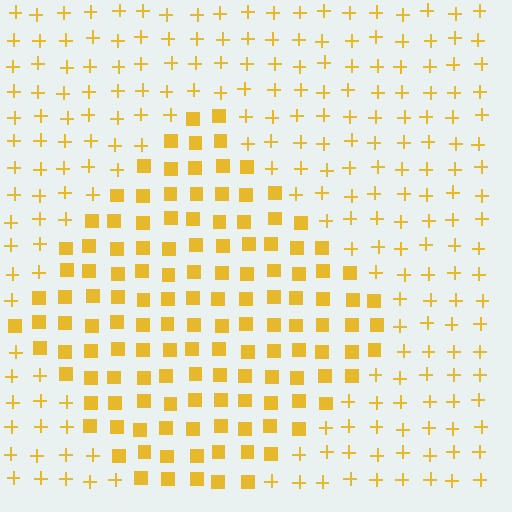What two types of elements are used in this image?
The image uses squares inside the diamond region and plus signs outside it.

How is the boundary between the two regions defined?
The boundary is defined by a change in element shape: squares inside vs. plus signs outside. All elements share the same color and spacing.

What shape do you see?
I see a diamond.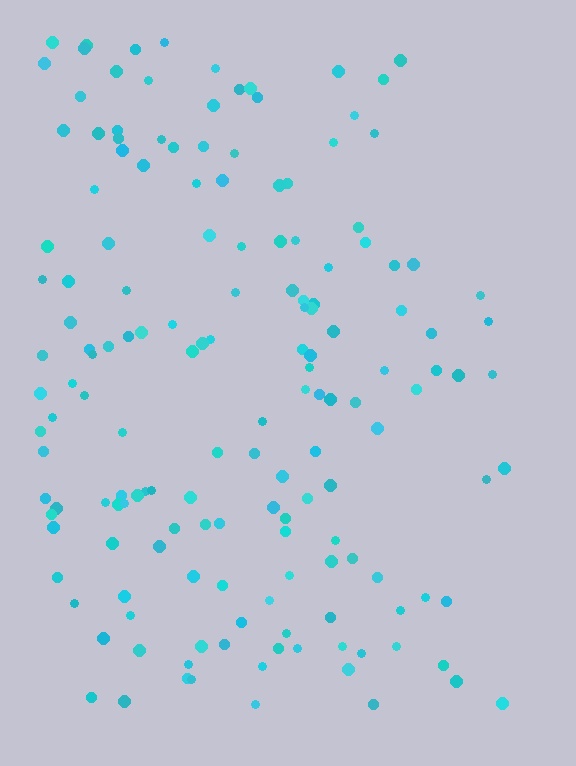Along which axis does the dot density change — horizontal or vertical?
Horizontal.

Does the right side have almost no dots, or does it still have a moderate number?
Still a moderate number, just noticeably fewer than the left.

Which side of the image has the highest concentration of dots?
The left.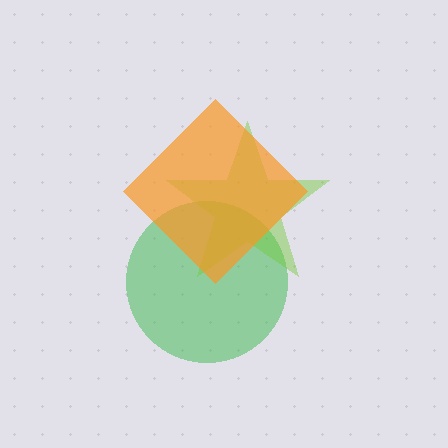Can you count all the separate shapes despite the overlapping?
Yes, there are 3 separate shapes.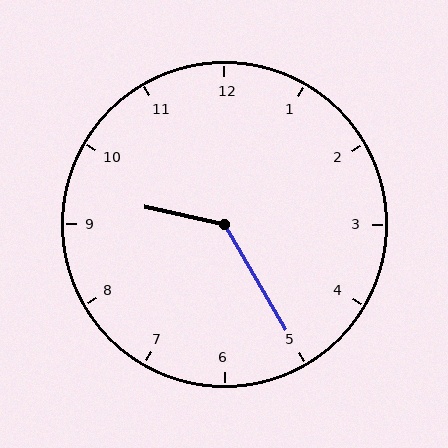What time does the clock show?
9:25.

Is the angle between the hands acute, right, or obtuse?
It is obtuse.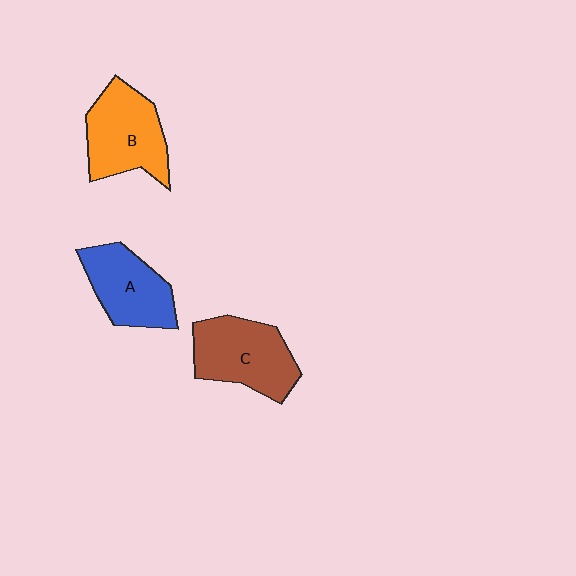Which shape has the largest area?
Shape C (brown).